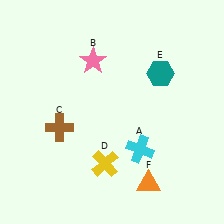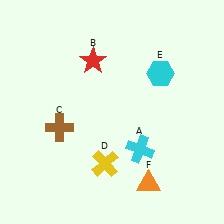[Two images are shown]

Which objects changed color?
B changed from pink to red. E changed from teal to cyan.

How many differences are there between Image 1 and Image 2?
There are 2 differences between the two images.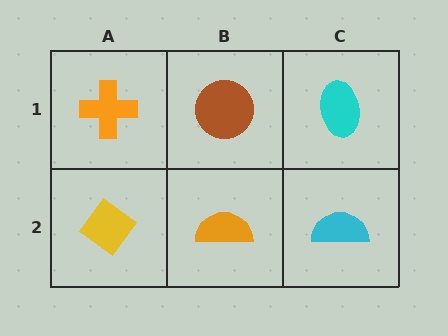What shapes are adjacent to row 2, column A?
An orange cross (row 1, column A), an orange semicircle (row 2, column B).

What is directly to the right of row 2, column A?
An orange semicircle.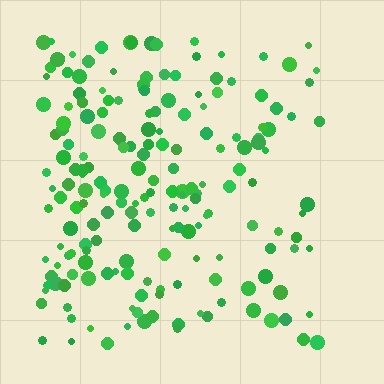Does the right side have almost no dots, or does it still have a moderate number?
Still a moderate number, just noticeably fewer than the left.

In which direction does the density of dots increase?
From right to left, with the left side densest.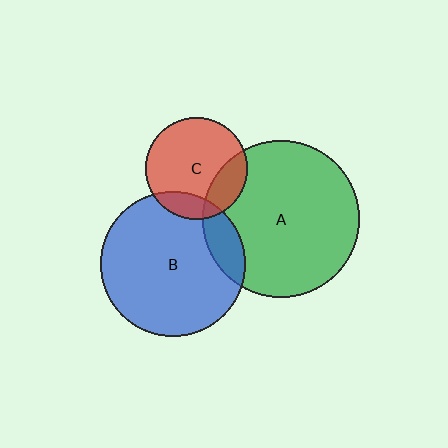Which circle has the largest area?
Circle A (green).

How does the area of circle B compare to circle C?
Approximately 2.0 times.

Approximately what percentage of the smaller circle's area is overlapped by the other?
Approximately 20%.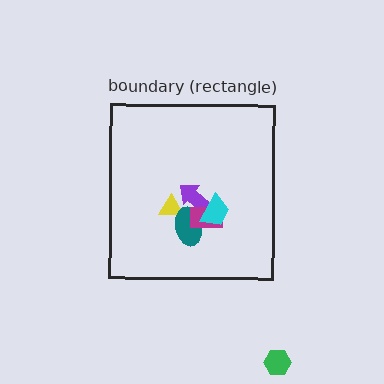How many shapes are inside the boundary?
5 inside, 1 outside.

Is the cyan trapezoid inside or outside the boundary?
Inside.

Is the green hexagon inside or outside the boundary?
Outside.